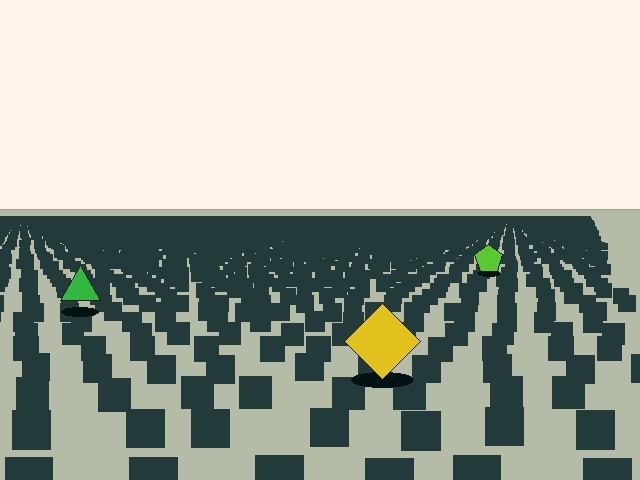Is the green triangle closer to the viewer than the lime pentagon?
Yes. The green triangle is closer — you can tell from the texture gradient: the ground texture is coarser near it.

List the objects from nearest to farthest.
From nearest to farthest: the yellow diamond, the green triangle, the lime pentagon.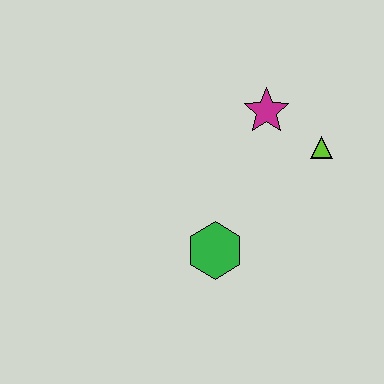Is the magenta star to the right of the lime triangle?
No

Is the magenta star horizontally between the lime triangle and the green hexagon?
Yes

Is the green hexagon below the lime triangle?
Yes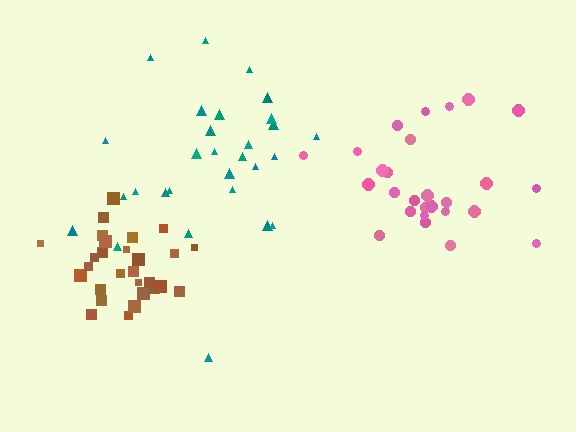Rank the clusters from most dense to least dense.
brown, pink, teal.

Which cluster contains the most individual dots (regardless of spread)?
Teal (30).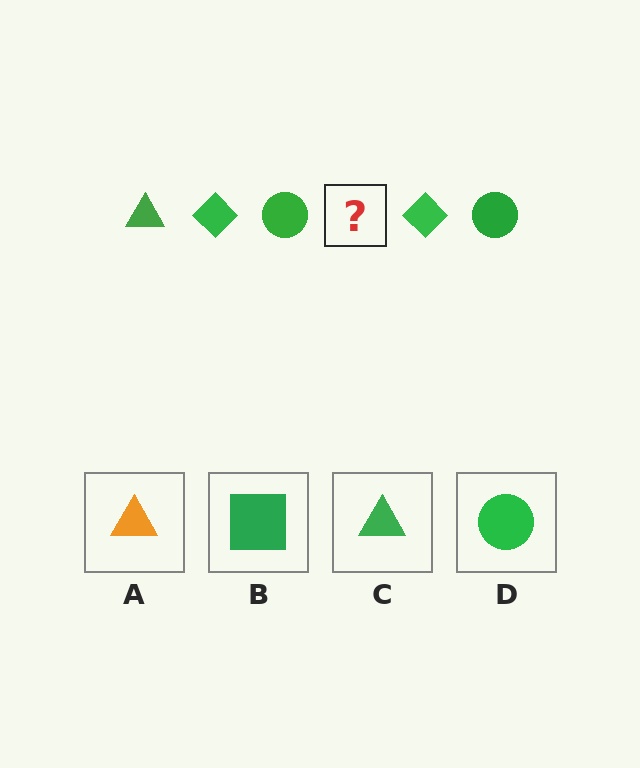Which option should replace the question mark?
Option C.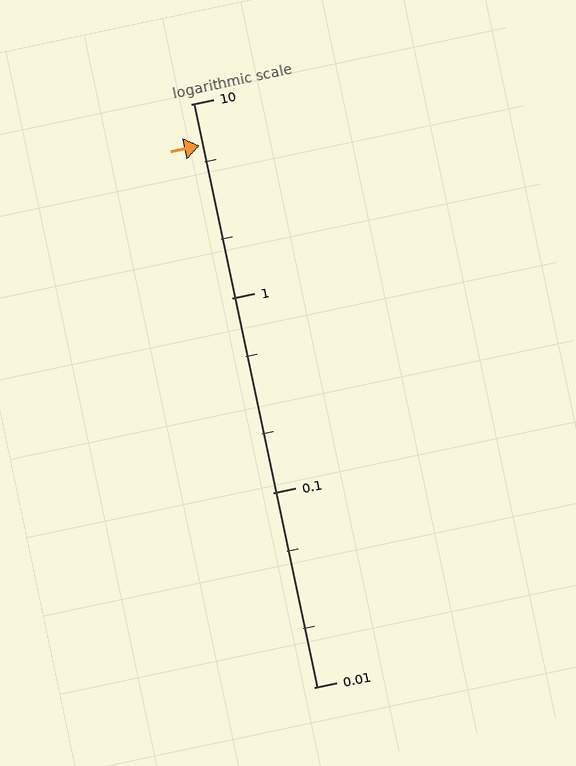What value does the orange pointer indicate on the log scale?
The pointer indicates approximately 6.1.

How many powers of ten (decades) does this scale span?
The scale spans 3 decades, from 0.01 to 10.